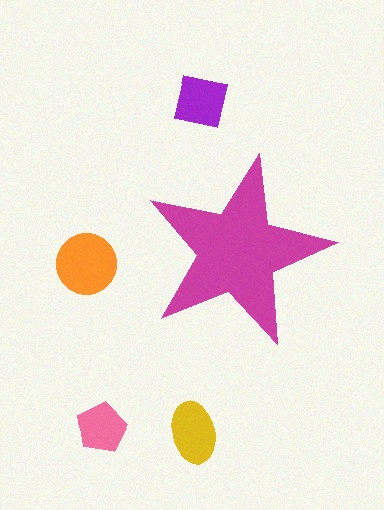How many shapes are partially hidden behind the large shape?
0 shapes are partially hidden.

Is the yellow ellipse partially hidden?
No, the yellow ellipse is fully visible.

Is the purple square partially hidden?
No, the purple square is fully visible.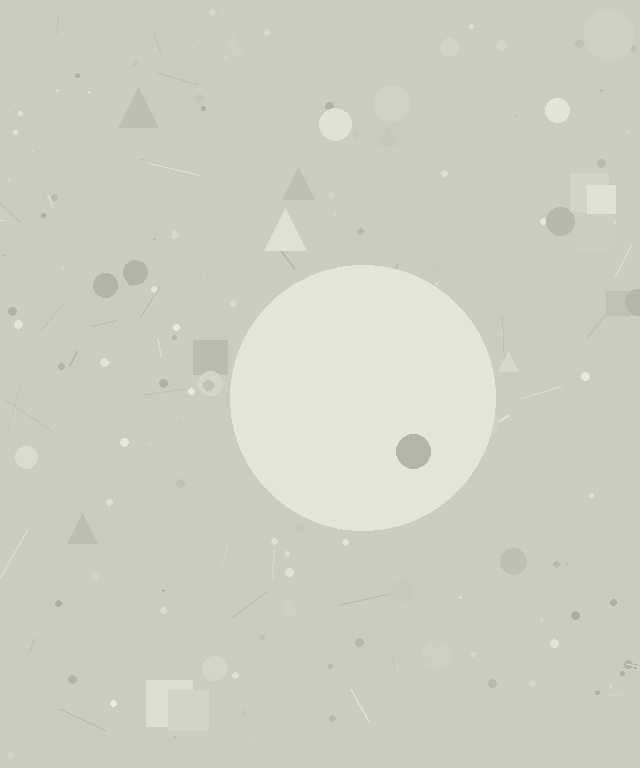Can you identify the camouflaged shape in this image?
The camouflaged shape is a circle.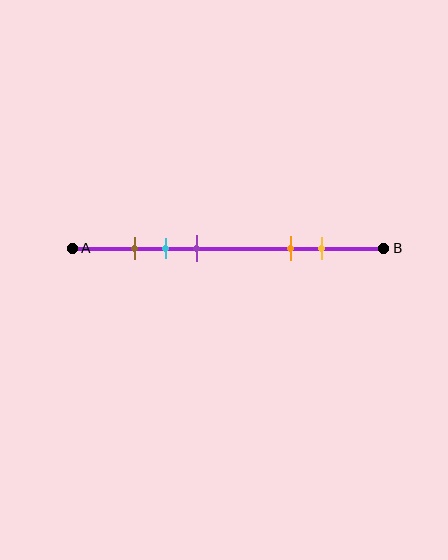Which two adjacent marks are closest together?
The brown and cyan marks are the closest adjacent pair.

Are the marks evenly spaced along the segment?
No, the marks are not evenly spaced.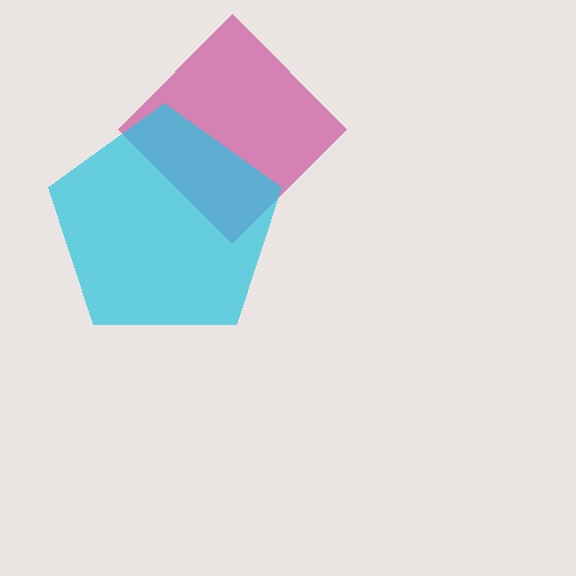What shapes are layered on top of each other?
The layered shapes are: a magenta diamond, a cyan pentagon.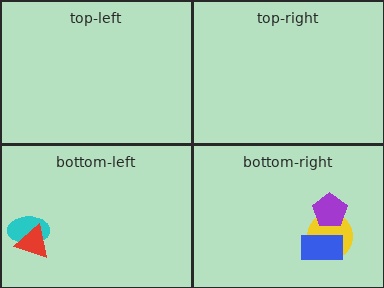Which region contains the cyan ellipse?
The bottom-left region.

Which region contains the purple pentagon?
The bottom-right region.